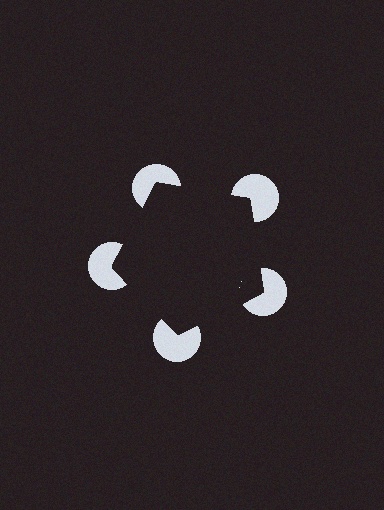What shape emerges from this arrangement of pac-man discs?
An illusory pentagon — its edges are inferred from the aligned wedge cuts in the pac-man discs, not physically drawn.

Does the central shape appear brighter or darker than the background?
It typically appears slightly darker than the background, even though no actual brightness change is drawn.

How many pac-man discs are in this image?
There are 5 — one at each vertex of the illusory pentagon.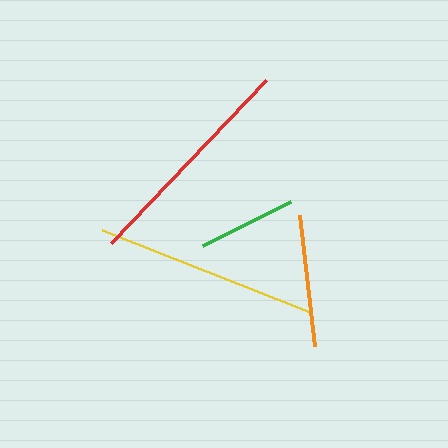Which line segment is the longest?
The red line is the longest at approximately 224 pixels.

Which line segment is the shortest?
The green line is the shortest at approximately 98 pixels.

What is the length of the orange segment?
The orange segment is approximately 131 pixels long.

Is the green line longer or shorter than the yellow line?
The yellow line is longer than the green line.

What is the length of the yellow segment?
The yellow segment is approximately 224 pixels long.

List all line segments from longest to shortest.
From longest to shortest: red, yellow, orange, green.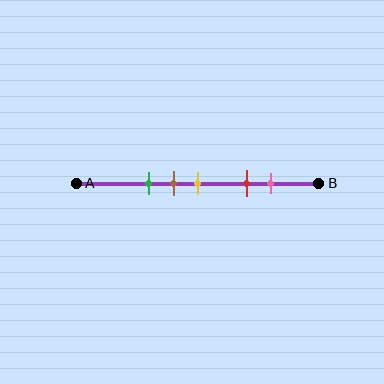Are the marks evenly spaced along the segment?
No, the marks are not evenly spaced.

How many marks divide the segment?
There are 5 marks dividing the segment.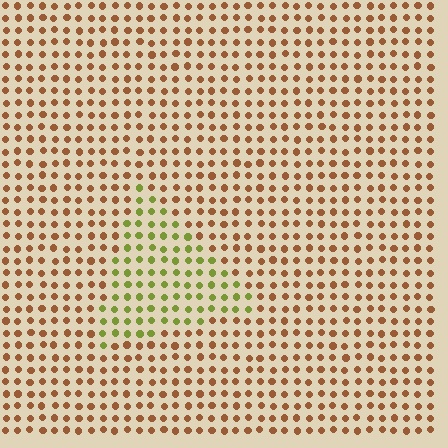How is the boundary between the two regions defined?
The boundary is defined purely by a slight shift in hue (about 56 degrees). Spacing, size, and orientation are identical on both sides.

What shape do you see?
I see a triangle.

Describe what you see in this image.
The image is filled with small brown elements in a uniform arrangement. A triangle-shaped region is visible where the elements are tinted to a slightly different hue, forming a subtle color boundary.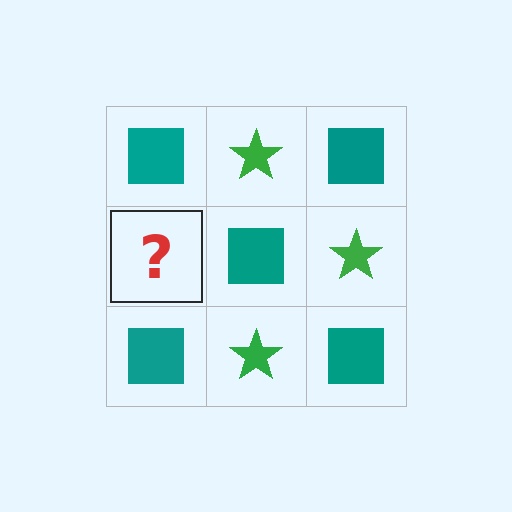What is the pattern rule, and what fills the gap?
The rule is that it alternates teal square and green star in a checkerboard pattern. The gap should be filled with a green star.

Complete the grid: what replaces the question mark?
The question mark should be replaced with a green star.